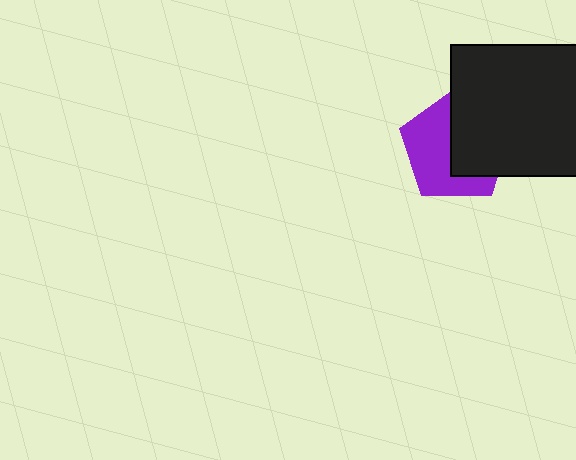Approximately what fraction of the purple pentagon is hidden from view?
Roughly 49% of the purple pentagon is hidden behind the black rectangle.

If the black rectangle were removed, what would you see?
You would see the complete purple pentagon.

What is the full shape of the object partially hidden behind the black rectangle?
The partially hidden object is a purple pentagon.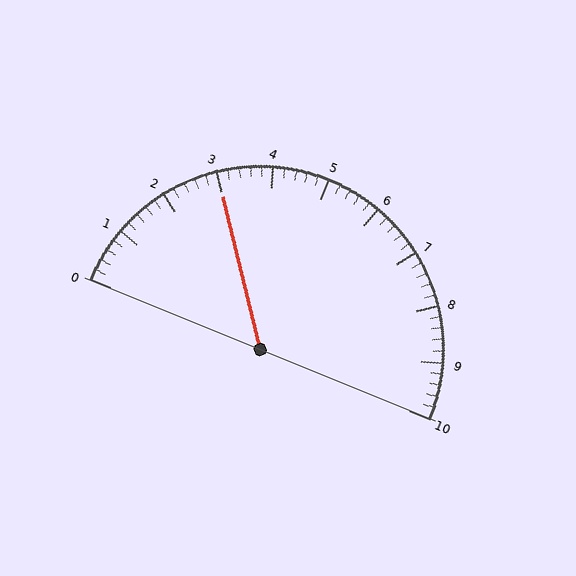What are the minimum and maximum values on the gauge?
The gauge ranges from 0 to 10.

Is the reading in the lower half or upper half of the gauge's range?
The reading is in the lower half of the range (0 to 10).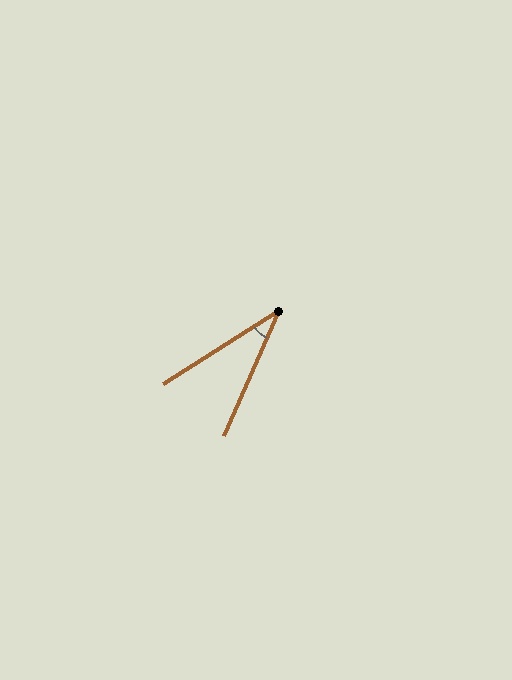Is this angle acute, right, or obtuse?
It is acute.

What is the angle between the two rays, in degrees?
Approximately 34 degrees.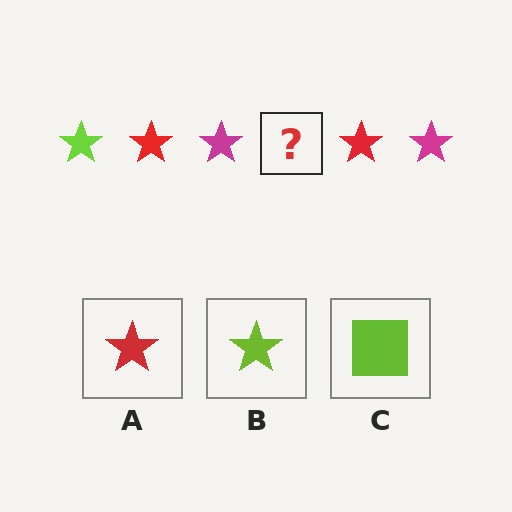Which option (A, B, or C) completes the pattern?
B.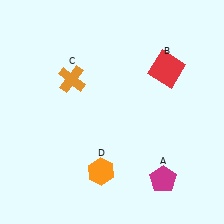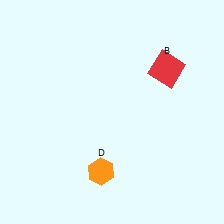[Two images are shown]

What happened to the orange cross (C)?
The orange cross (C) was removed in Image 2. It was in the top-left area of Image 1.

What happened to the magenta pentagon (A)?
The magenta pentagon (A) was removed in Image 2. It was in the bottom-right area of Image 1.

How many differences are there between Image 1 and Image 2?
There are 2 differences between the two images.